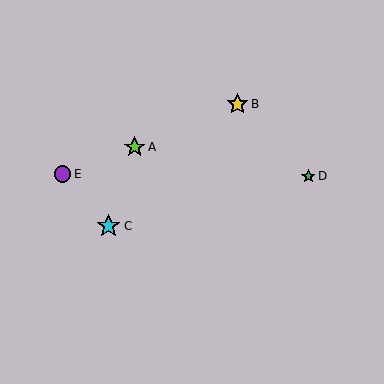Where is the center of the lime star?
The center of the lime star is at (135, 147).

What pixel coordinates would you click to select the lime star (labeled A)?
Click at (135, 147) to select the lime star A.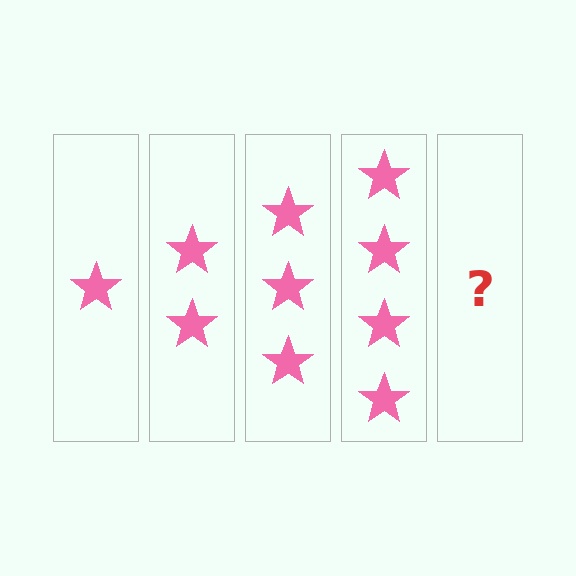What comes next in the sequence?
The next element should be 5 stars.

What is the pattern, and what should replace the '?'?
The pattern is that each step adds one more star. The '?' should be 5 stars.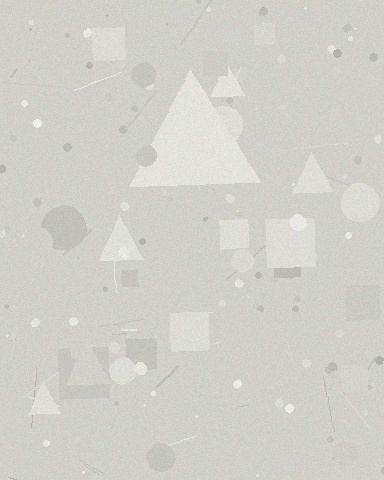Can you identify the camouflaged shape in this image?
The camouflaged shape is a triangle.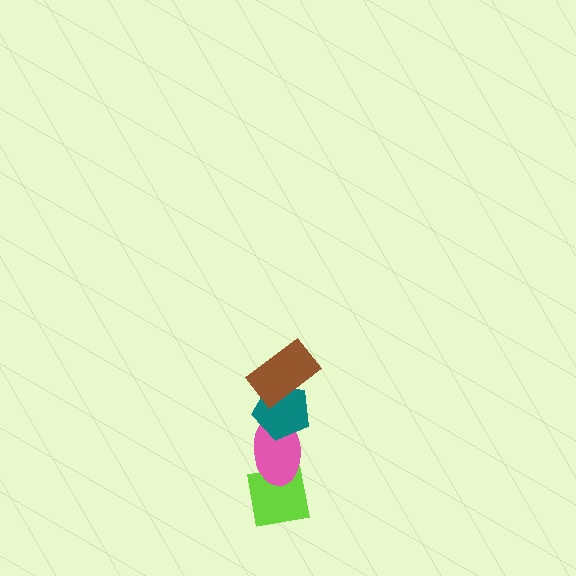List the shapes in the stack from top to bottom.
From top to bottom: the brown rectangle, the teal pentagon, the pink ellipse, the lime square.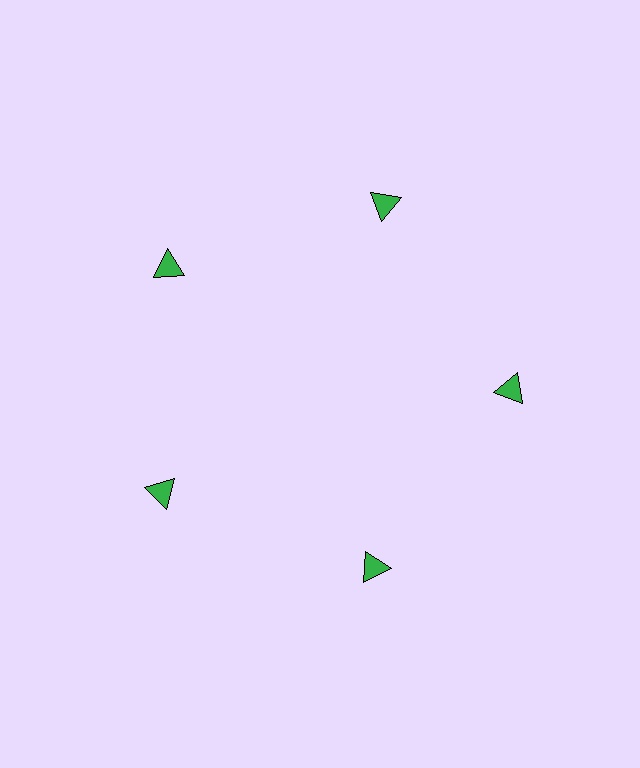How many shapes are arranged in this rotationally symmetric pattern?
There are 5 shapes, arranged in 5 groups of 1.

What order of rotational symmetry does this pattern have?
This pattern has 5-fold rotational symmetry.